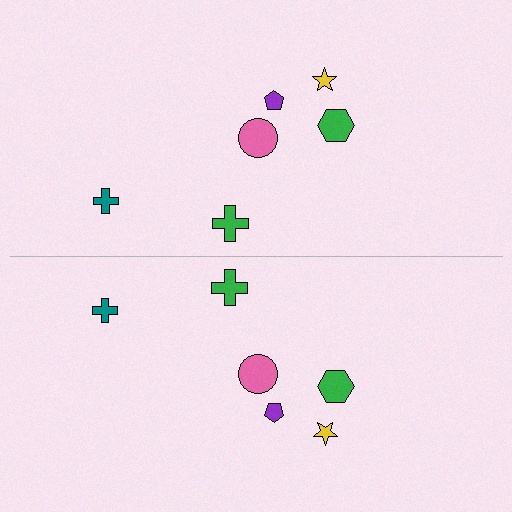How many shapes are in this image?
There are 12 shapes in this image.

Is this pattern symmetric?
Yes, this pattern has bilateral (reflection) symmetry.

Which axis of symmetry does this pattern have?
The pattern has a horizontal axis of symmetry running through the center of the image.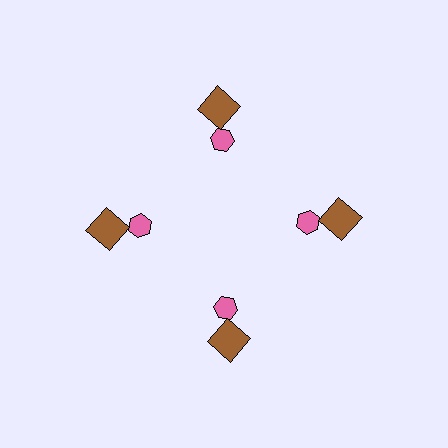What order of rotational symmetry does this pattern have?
This pattern has 4-fold rotational symmetry.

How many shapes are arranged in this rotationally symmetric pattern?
There are 8 shapes, arranged in 4 groups of 2.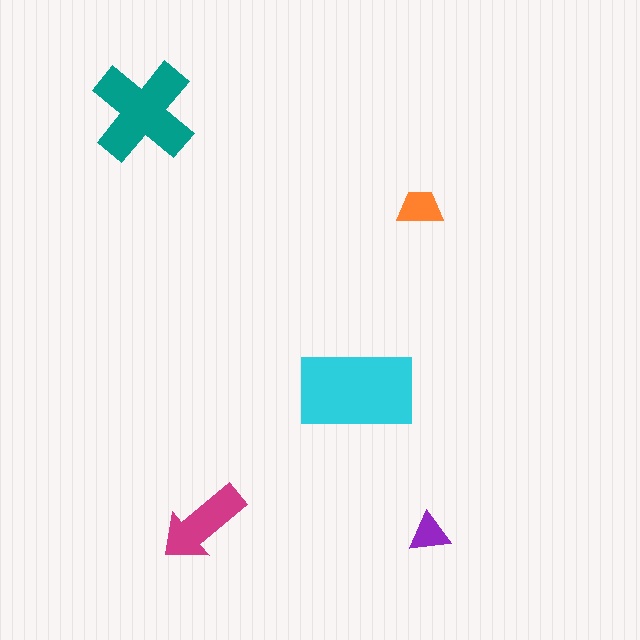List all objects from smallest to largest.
The purple triangle, the orange trapezoid, the magenta arrow, the teal cross, the cyan rectangle.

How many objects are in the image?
There are 5 objects in the image.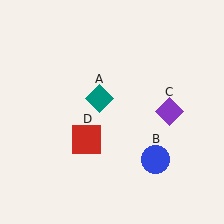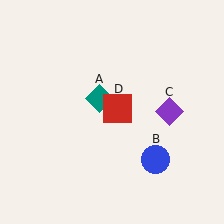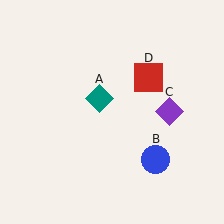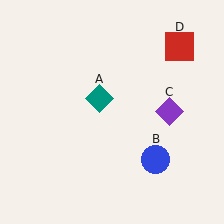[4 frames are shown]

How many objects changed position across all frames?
1 object changed position: red square (object D).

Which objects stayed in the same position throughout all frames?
Teal diamond (object A) and blue circle (object B) and purple diamond (object C) remained stationary.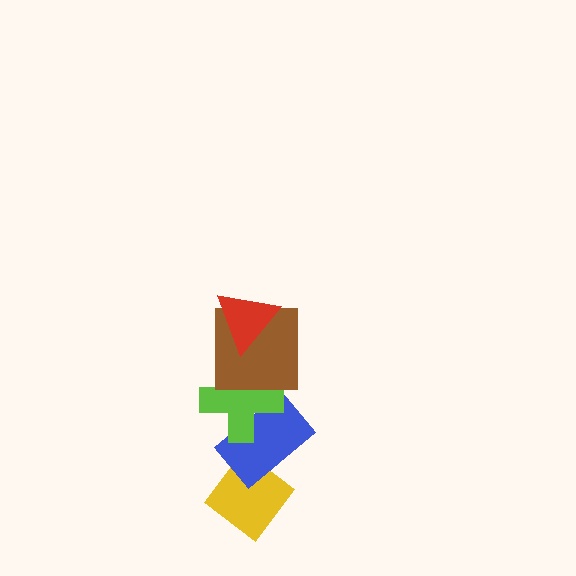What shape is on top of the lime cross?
The brown square is on top of the lime cross.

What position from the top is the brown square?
The brown square is 2nd from the top.